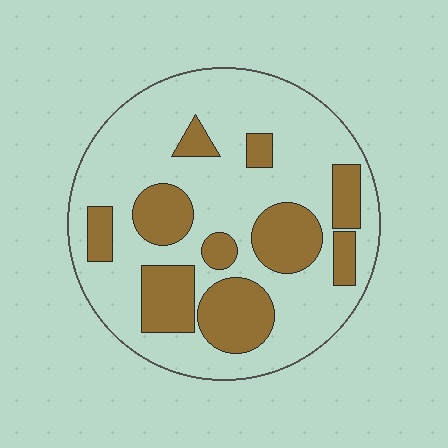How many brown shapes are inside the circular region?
10.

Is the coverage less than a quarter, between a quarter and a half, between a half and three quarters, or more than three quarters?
Between a quarter and a half.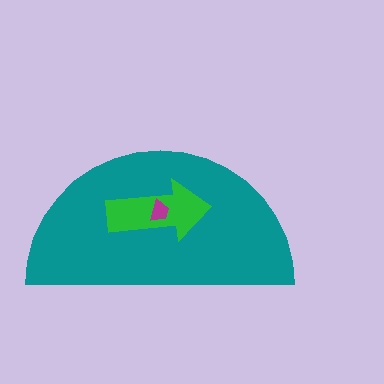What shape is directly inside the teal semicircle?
The green arrow.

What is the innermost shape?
The magenta trapezoid.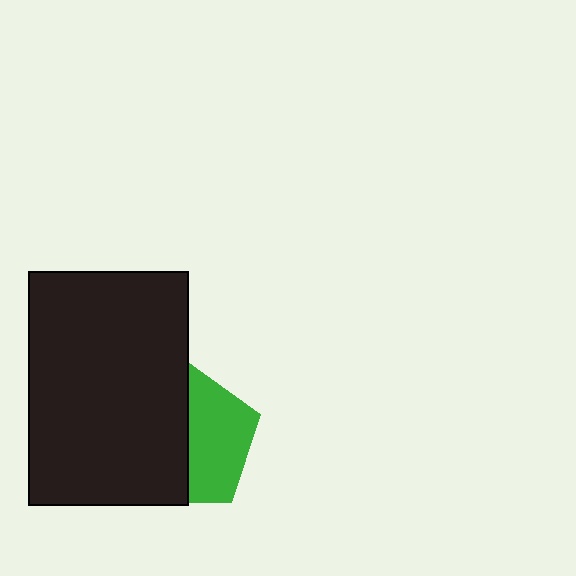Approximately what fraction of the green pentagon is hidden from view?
Roughly 54% of the green pentagon is hidden behind the black rectangle.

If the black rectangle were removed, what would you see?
You would see the complete green pentagon.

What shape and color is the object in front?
The object in front is a black rectangle.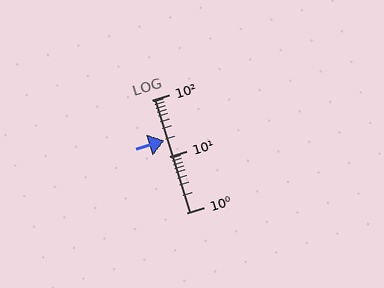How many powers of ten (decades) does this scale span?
The scale spans 2 decades, from 1 to 100.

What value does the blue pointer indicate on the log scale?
The pointer indicates approximately 19.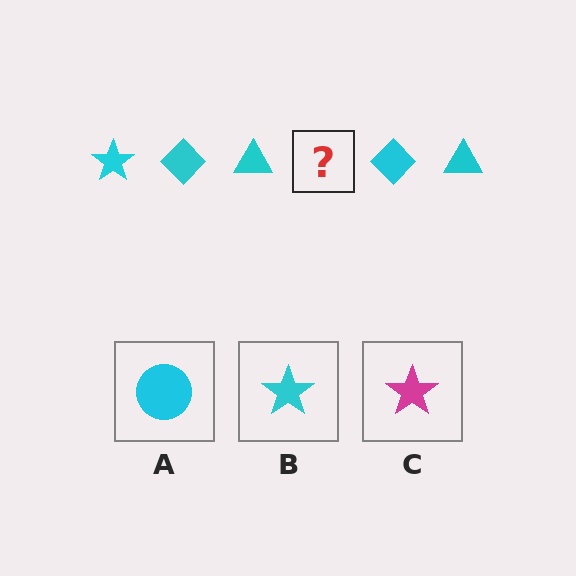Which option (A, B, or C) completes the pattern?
B.